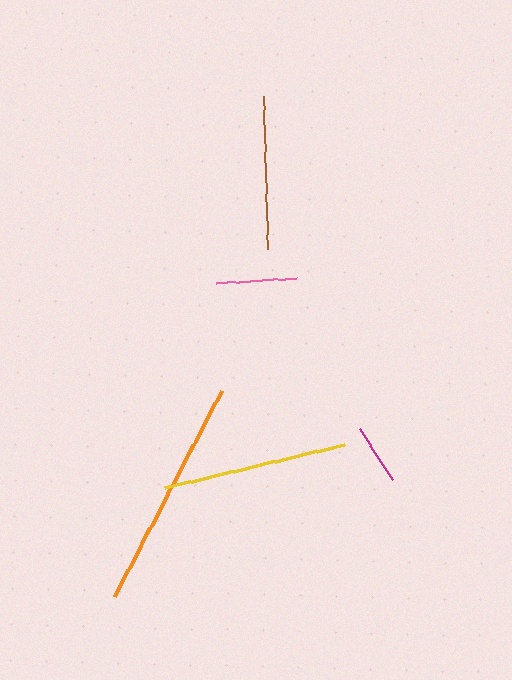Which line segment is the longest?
The orange line is the longest at approximately 232 pixels.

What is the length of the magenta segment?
The magenta segment is approximately 61 pixels long.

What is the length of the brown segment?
The brown segment is approximately 153 pixels long.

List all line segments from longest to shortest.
From longest to shortest: orange, yellow, brown, pink, magenta.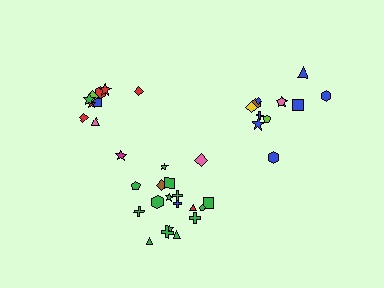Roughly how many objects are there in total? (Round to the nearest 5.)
Roughly 40 objects in total.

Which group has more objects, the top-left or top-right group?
The top-right group.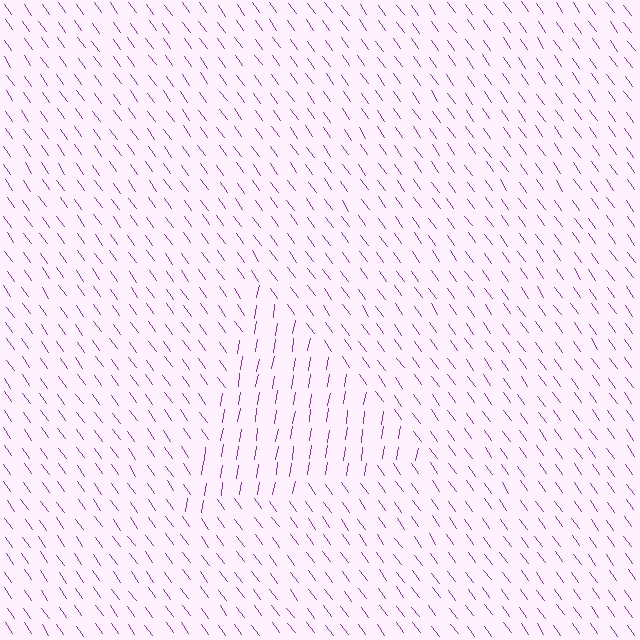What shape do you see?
I see a triangle.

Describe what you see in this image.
The image is filled with small purple line segments. A triangle region in the image has lines oriented differently from the surrounding lines, creating a visible texture boundary.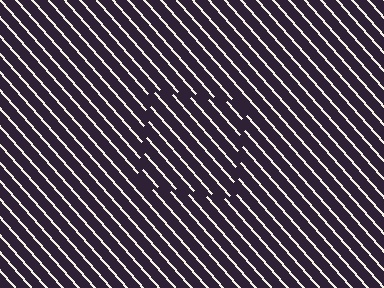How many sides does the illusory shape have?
4 sides — the line-ends trace a square.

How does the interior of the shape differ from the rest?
The interior of the shape contains the same grating, shifted by half a period — the contour is defined by the phase discontinuity where line-ends from the inner and outer gratings abut.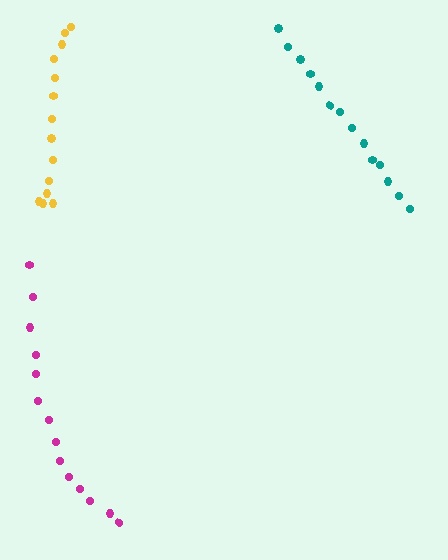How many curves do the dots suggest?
There are 3 distinct paths.